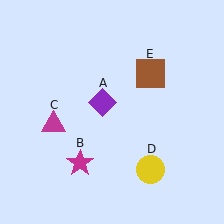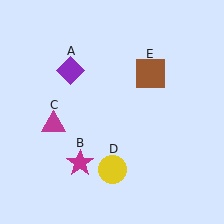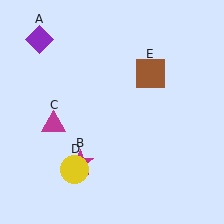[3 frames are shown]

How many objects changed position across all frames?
2 objects changed position: purple diamond (object A), yellow circle (object D).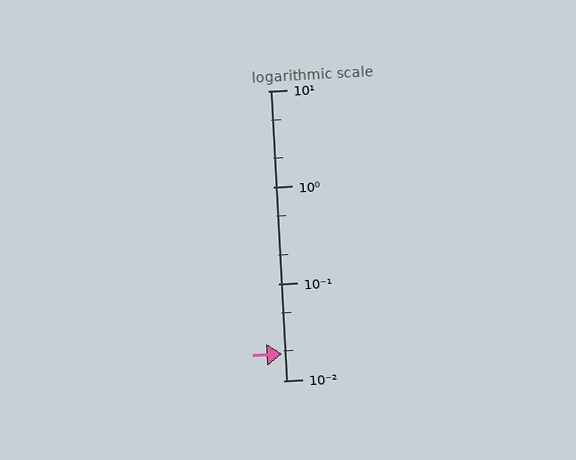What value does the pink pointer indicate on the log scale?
The pointer indicates approximately 0.019.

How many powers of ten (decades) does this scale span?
The scale spans 3 decades, from 0.01 to 10.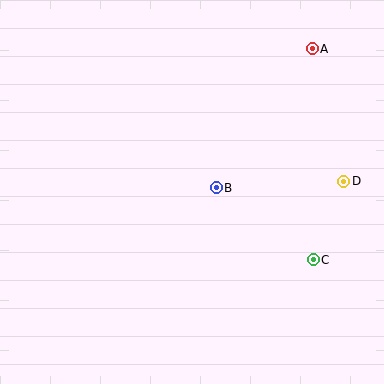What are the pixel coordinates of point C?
Point C is at (313, 260).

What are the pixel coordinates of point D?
Point D is at (344, 181).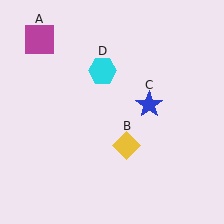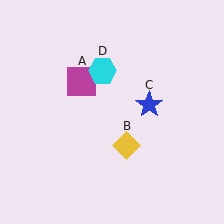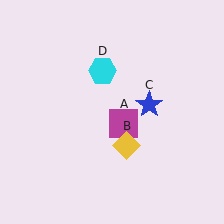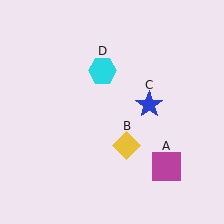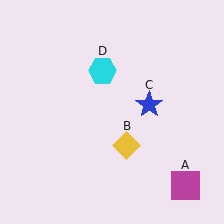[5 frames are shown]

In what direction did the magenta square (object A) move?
The magenta square (object A) moved down and to the right.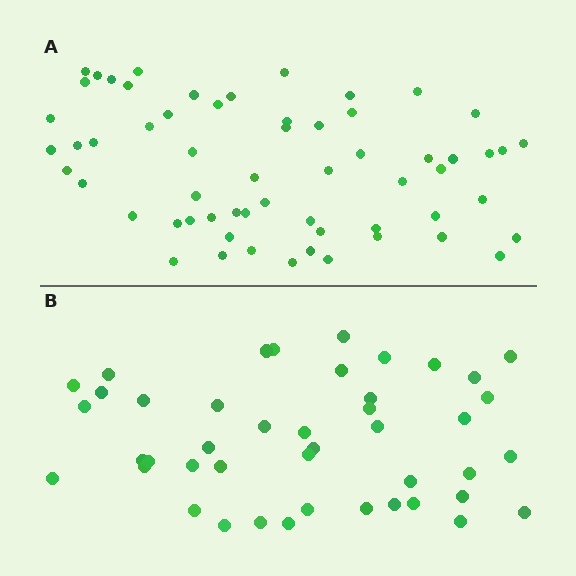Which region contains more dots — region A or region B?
Region A (the top region) has more dots.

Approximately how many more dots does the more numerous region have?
Region A has approximately 15 more dots than region B.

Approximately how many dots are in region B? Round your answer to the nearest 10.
About 40 dots. (The exact count is 44, which rounds to 40.)